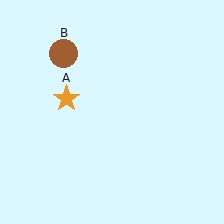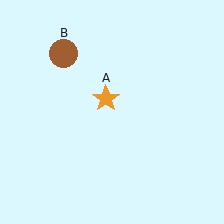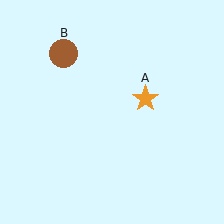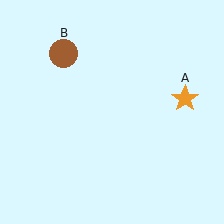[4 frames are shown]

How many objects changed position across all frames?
1 object changed position: orange star (object A).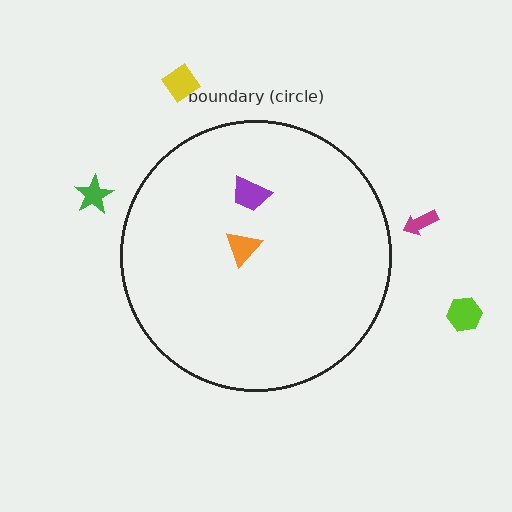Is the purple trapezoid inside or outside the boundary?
Inside.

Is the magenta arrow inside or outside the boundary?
Outside.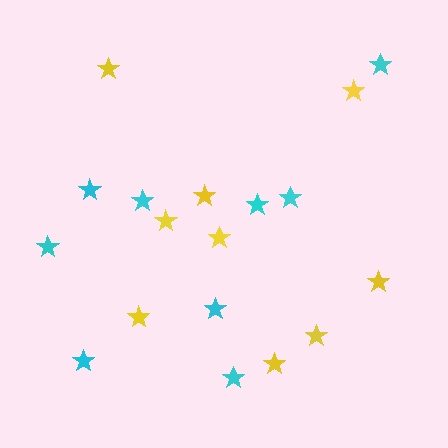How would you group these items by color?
There are 2 groups: one group of yellow stars (9) and one group of cyan stars (9).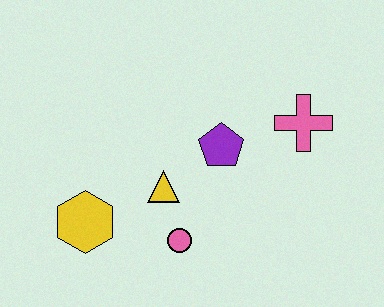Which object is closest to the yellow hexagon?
The yellow triangle is closest to the yellow hexagon.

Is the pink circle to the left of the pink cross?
Yes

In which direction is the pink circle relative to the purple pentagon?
The pink circle is below the purple pentagon.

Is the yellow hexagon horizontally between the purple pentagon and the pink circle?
No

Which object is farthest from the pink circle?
The pink cross is farthest from the pink circle.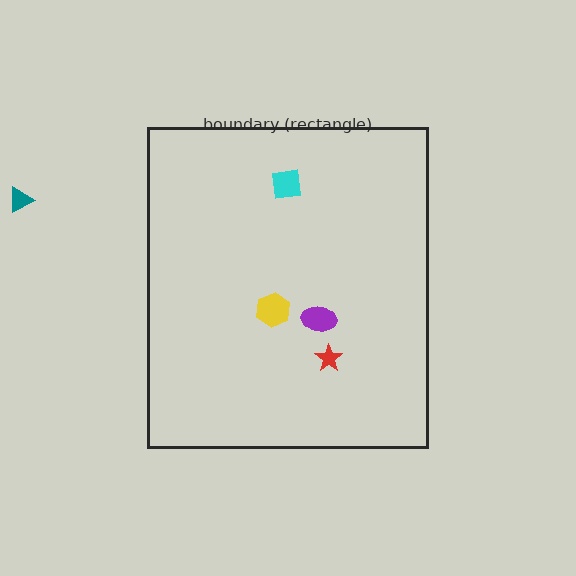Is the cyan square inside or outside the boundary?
Inside.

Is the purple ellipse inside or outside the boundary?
Inside.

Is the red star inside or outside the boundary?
Inside.